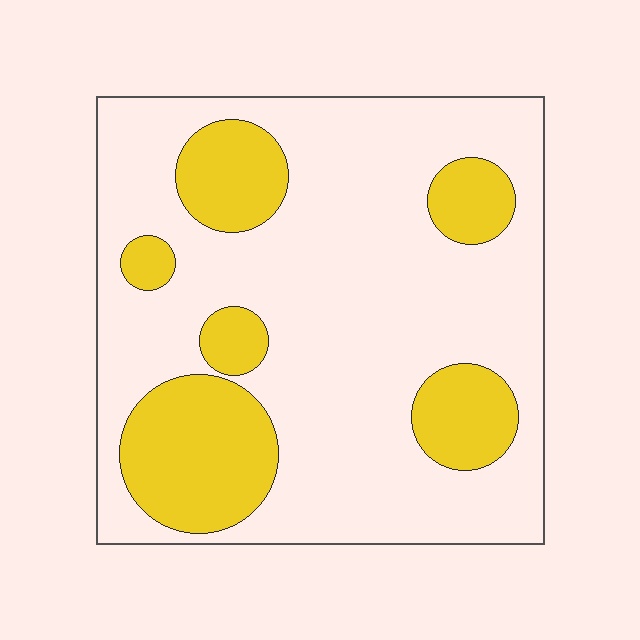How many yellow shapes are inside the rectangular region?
6.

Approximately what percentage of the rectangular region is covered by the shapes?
Approximately 25%.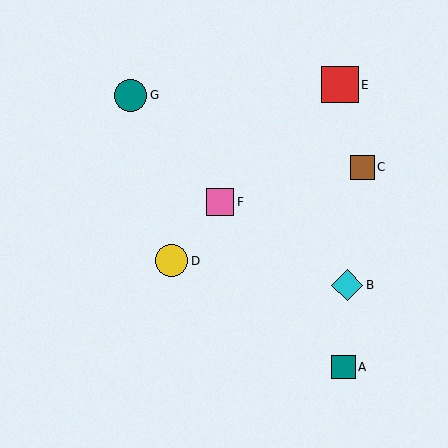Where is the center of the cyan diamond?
The center of the cyan diamond is at (347, 285).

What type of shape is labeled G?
Shape G is a teal circle.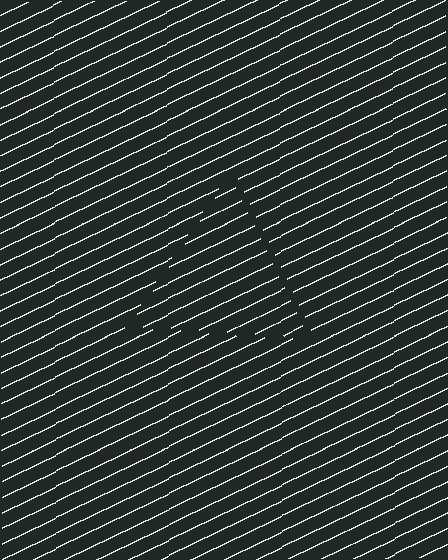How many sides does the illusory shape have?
3 sides — the line-ends trace a triangle.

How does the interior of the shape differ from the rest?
The interior of the shape contains the same grating, shifted by half a period — the contour is defined by the phase discontinuity where line-ends from the inner and outer gratings abut.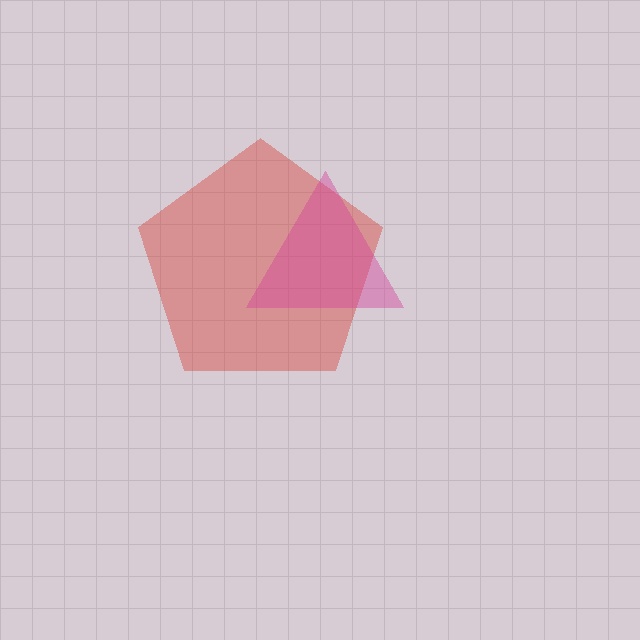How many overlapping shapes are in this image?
There are 2 overlapping shapes in the image.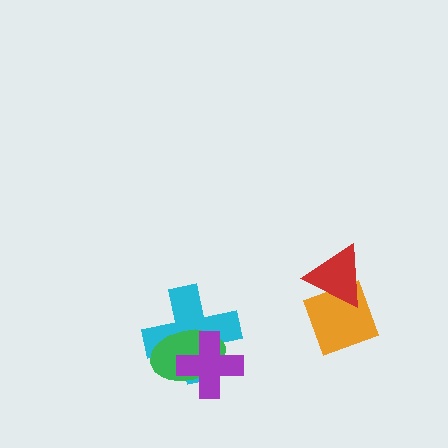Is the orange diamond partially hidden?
Yes, it is partially covered by another shape.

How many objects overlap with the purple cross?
2 objects overlap with the purple cross.